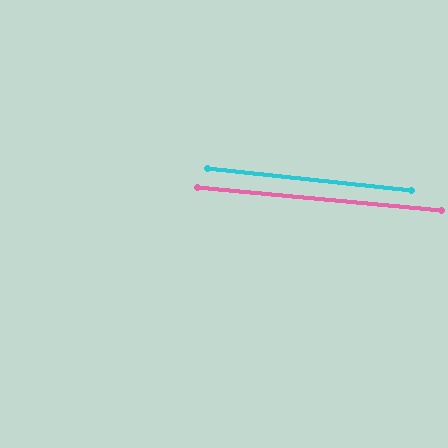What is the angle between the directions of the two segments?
Approximately 1 degree.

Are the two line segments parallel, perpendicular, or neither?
Parallel — their directions differ by only 0.8°.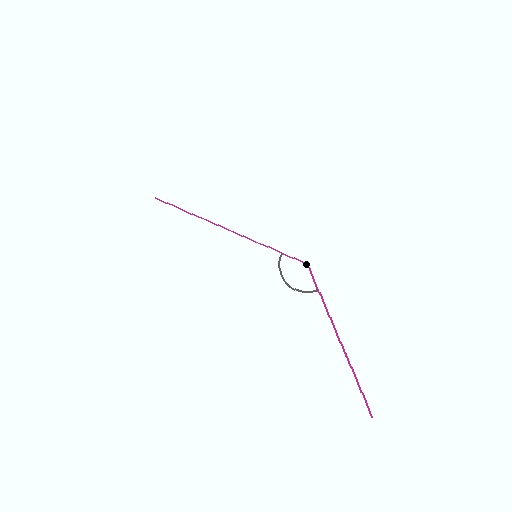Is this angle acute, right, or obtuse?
It is obtuse.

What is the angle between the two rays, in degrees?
Approximately 137 degrees.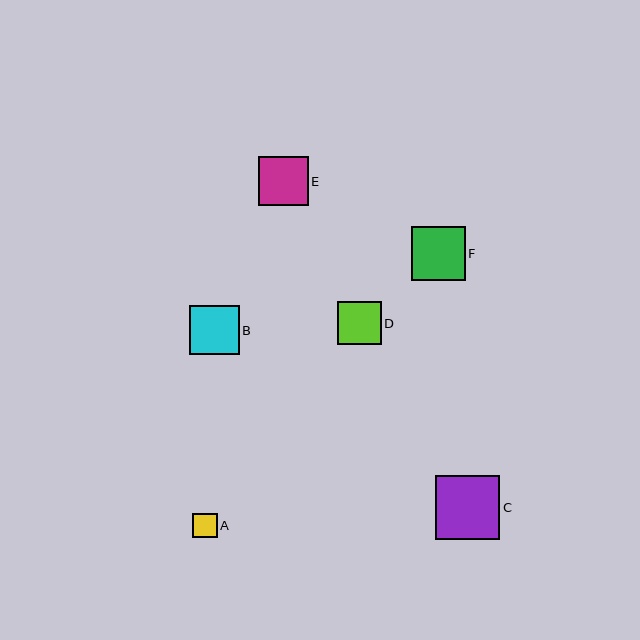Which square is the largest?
Square C is the largest with a size of approximately 64 pixels.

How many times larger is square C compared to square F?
Square C is approximately 1.2 times the size of square F.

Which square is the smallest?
Square A is the smallest with a size of approximately 24 pixels.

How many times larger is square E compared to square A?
Square E is approximately 2.0 times the size of square A.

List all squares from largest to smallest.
From largest to smallest: C, F, B, E, D, A.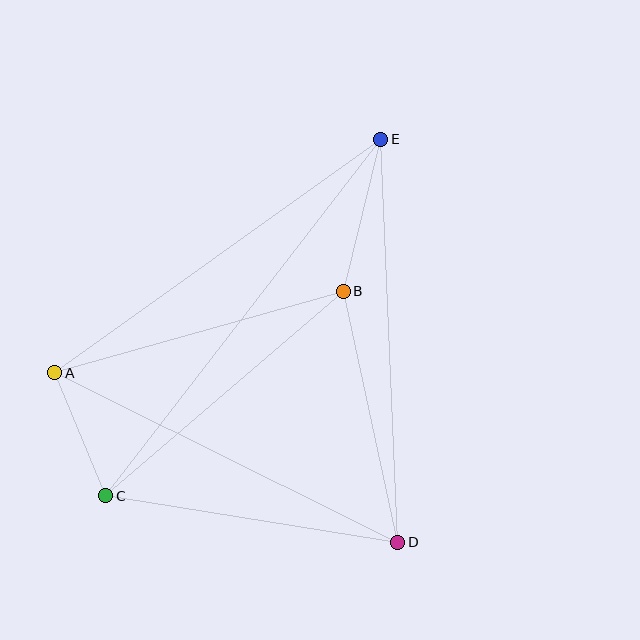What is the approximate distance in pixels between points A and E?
The distance between A and E is approximately 401 pixels.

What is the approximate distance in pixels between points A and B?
The distance between A and B is approximately 300 pixels.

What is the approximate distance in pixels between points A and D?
The distance between A and D is approximately 383 pixels.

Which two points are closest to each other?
Points A and C are closest to each other.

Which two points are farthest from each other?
Points C and E are farthest from each other.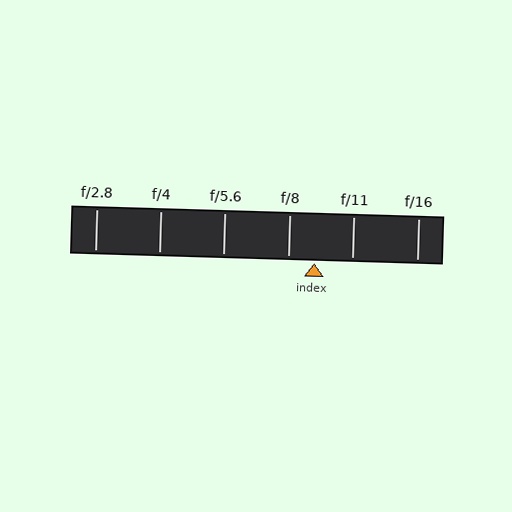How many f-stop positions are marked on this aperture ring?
There are 6 f-stop positions marked.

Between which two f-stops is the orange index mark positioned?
The index mark is between f/8 and f/11.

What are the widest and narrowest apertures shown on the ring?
The widest aperture shown is f/2.8 and the narrowest is f/16.